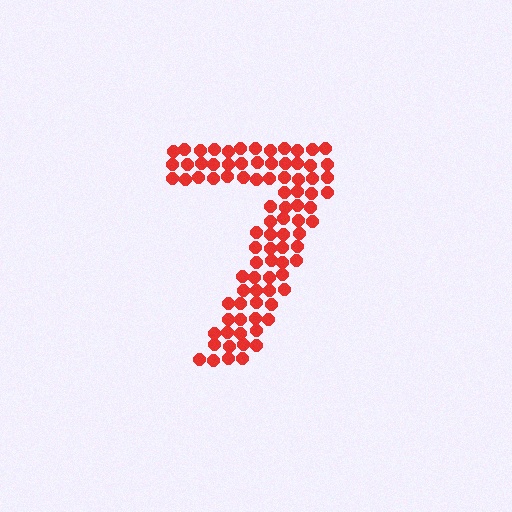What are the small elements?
The small elements are circles.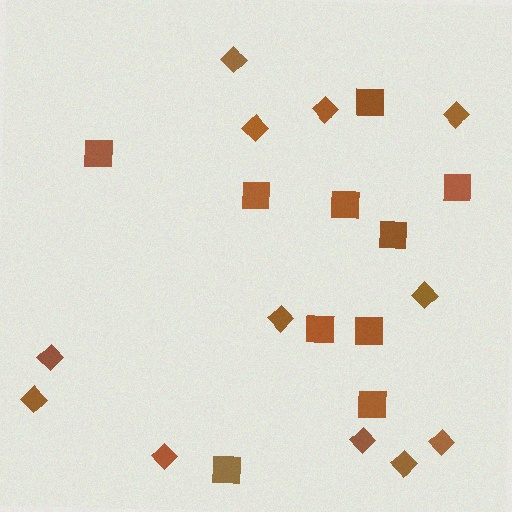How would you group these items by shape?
There are 2 groups: one group of diamonds (12) and one group of squares (10).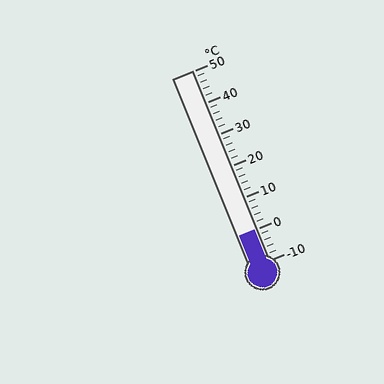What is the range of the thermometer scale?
The thermometer scale ranges from -10°C to 50°C.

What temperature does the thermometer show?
The thermometer shows approximately 0°C.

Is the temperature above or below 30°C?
The temperature is below 30°C.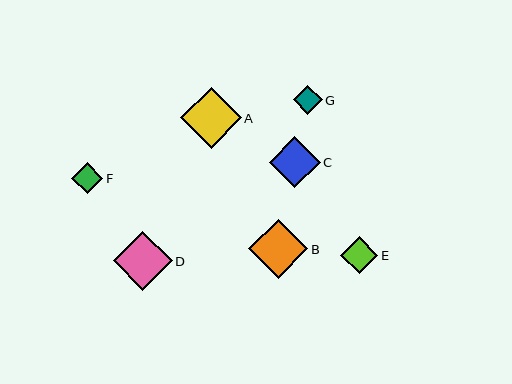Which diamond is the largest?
Diamond A is the largest with a size of approximately 61 pixels.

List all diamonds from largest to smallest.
From largest to smallest: A, B, D, C, E, F, G.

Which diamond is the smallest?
Diamond G is the smallest with a size of approximately 29 pixels.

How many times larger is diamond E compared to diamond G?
Diamond E is approximately 1.3 times the size of diamond G.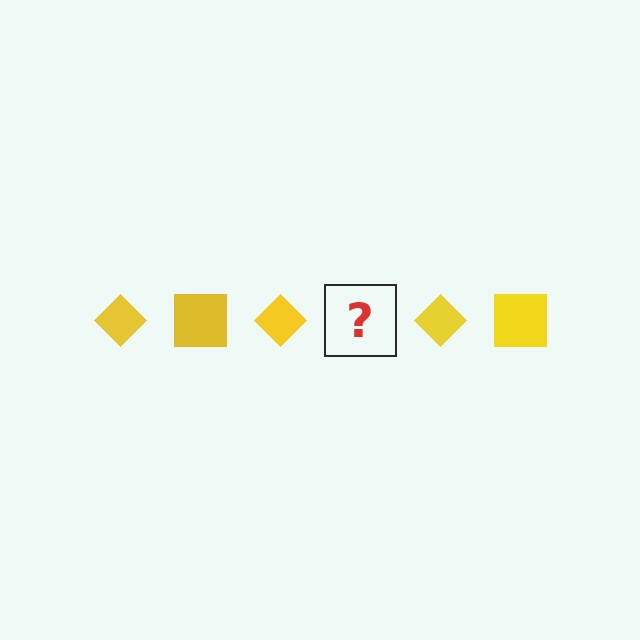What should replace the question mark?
The question mark should be replaced with a yellow square.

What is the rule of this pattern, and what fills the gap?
The rule is that the pattern cycles through diamond, square shapes in yellow. The gap should be filled with a yellow square.